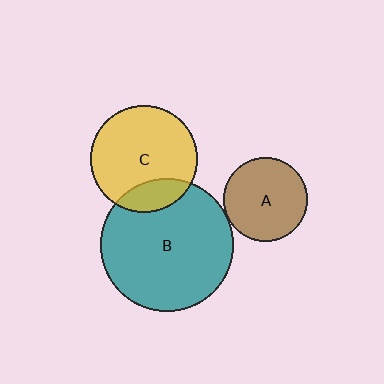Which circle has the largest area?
Circle B (teal).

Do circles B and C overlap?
Yes.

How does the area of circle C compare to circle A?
Approximately 1.6 times.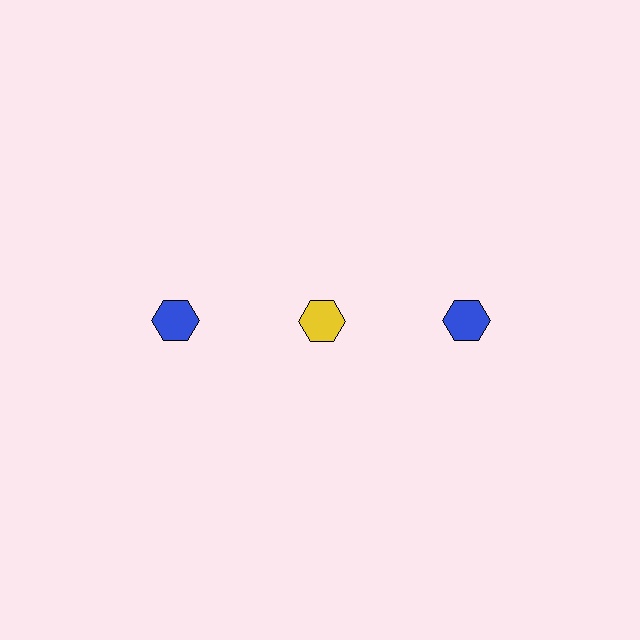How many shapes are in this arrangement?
There are 3 shapes arranged in a grid pattern.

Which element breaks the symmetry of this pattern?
The yellow hexagon in the top row, second from left column breaks the symmetry. All other shapes are blue hexagons.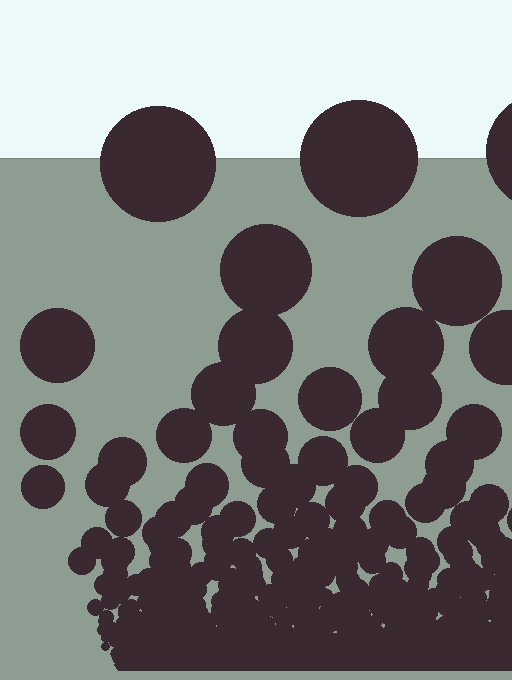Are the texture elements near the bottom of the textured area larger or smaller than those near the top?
Smaller. The gradient is inverted — elements near the bottom are smaller and denser.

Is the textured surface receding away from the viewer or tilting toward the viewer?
The surface appears to tilt toward the viewer. Texture elements get larger and sparser toward the top.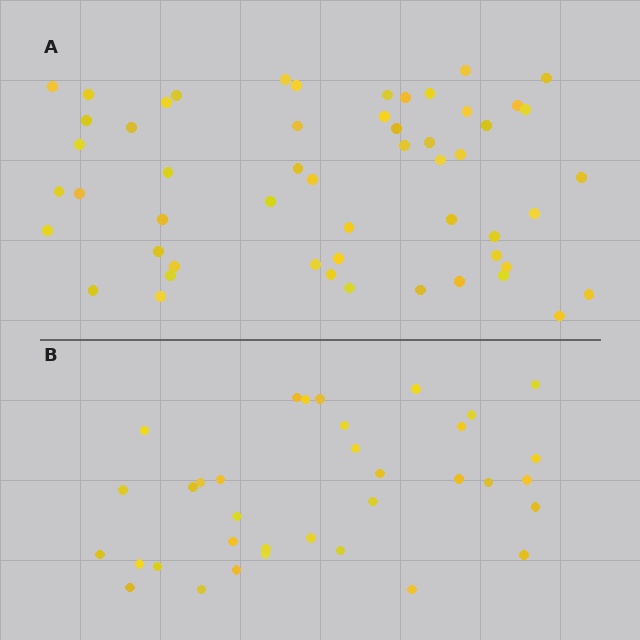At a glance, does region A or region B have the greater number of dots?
Region A (the top region) has more dots.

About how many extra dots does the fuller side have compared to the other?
Region A has approximately 20 more dots than region B.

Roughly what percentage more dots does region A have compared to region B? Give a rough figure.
About 55% more.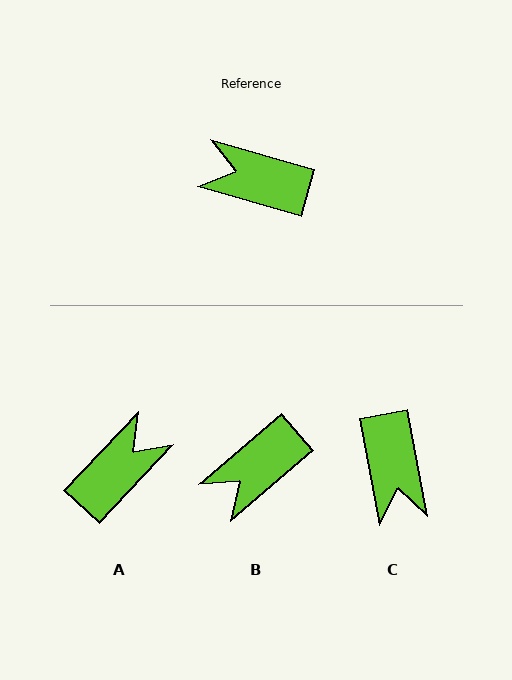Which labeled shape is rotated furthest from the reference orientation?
A, about 117 degrees away.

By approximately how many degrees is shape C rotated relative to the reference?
Approximately 116 degrees counter-clockwise.